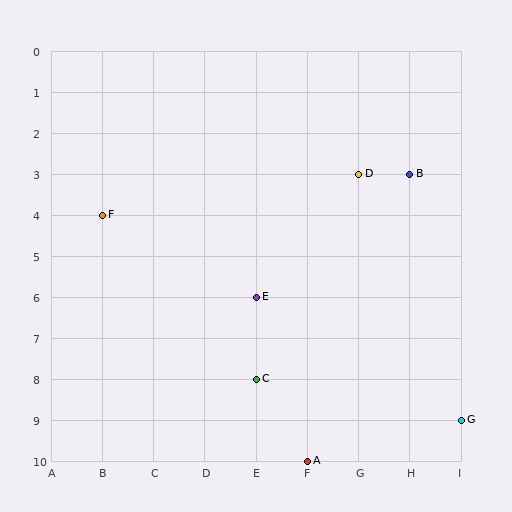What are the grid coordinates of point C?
Point C is at grid coordinates (E, 8).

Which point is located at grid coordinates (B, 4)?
Point F is at (B, 4).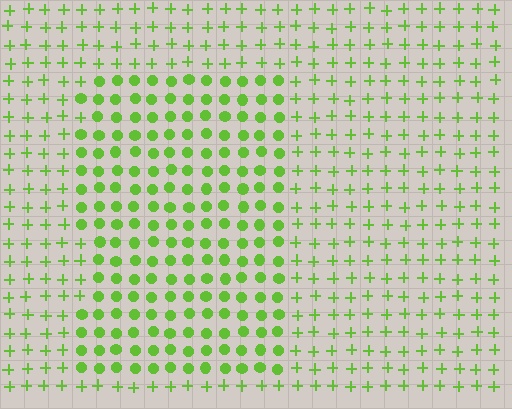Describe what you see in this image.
The image is filled with small lime elements arranged in a uniform grid. A rectangle-shaped region contains circles, while the surrounding area contains plus signs. The boundary is defined purely by the change in element shape.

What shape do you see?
I see a rectangle.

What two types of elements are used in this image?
The image uses circles inside the rectangle region and plus signs outside it.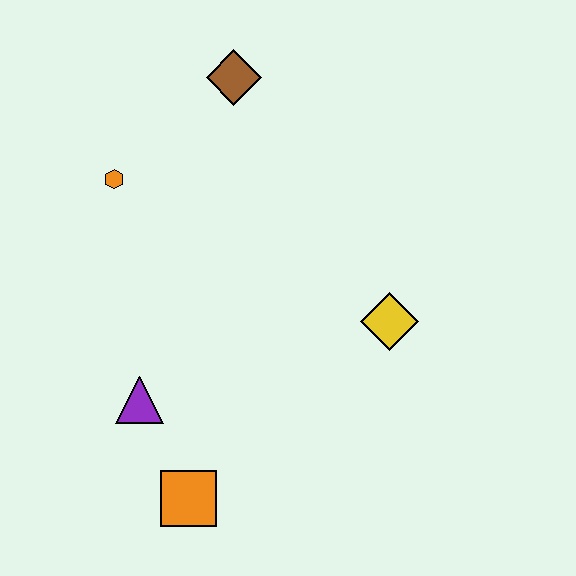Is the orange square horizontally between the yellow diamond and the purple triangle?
Yes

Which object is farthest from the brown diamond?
The orange square is farthest from the brown diamond.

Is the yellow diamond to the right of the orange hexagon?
Yes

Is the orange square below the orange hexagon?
Yes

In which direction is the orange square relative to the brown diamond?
The orange square is below the brown diamond.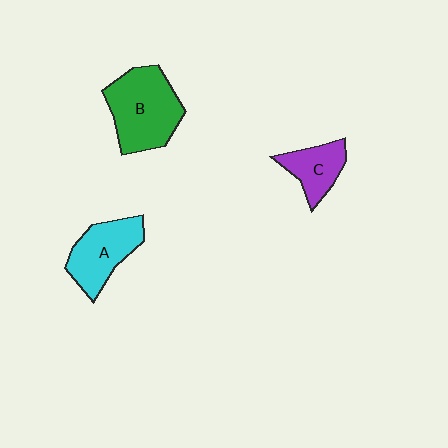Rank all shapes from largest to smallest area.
From largest to smallest: B (green), A (cyan), C (purple).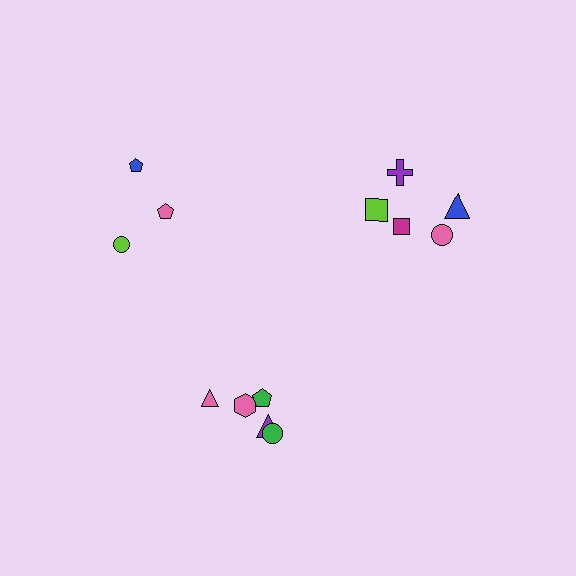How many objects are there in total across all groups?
There are 13 objects.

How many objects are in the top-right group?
There are 5 objects.